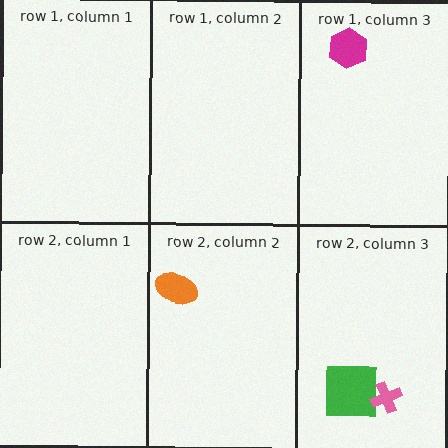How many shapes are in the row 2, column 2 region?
1.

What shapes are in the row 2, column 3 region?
The green square, the pink cross.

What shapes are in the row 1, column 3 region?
The magenta hexagon.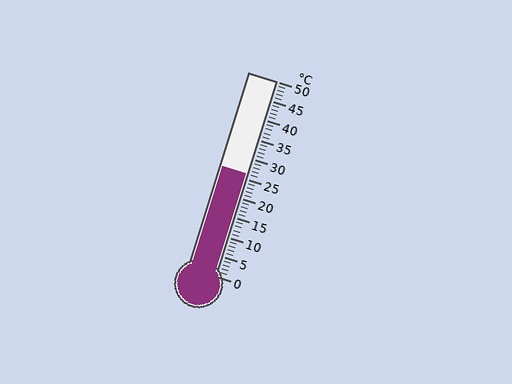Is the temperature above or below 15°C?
The temperature is above 15°C.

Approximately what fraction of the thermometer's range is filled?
The thermometer is filled to approximately 50% of its range.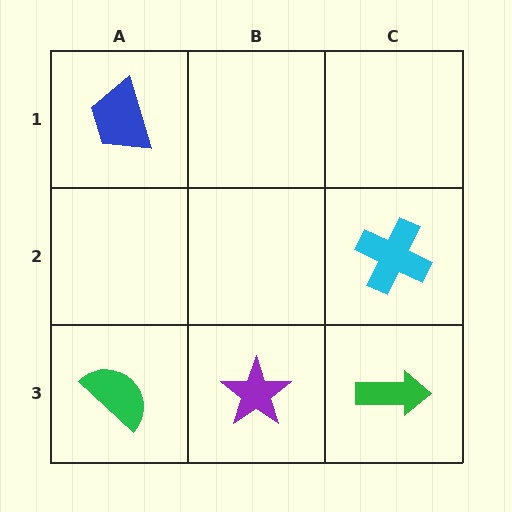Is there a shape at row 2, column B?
No, that cell is empty.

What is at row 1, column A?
A blue trapezoid.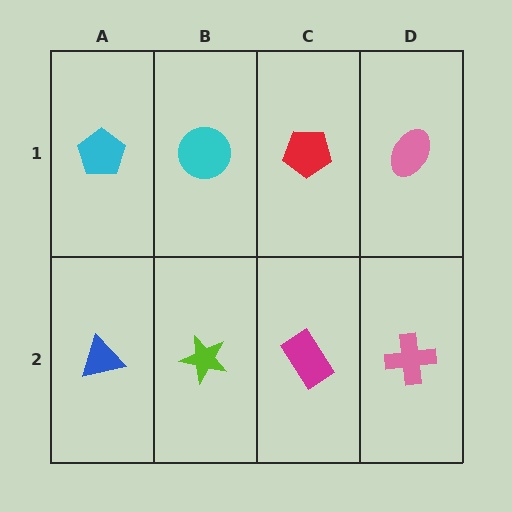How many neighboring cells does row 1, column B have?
3.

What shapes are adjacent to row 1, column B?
A lime star (row 2, column B), a cyan pentagon (row 1, column A), a red pentagon (row 1, column C).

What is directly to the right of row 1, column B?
A red pentagon.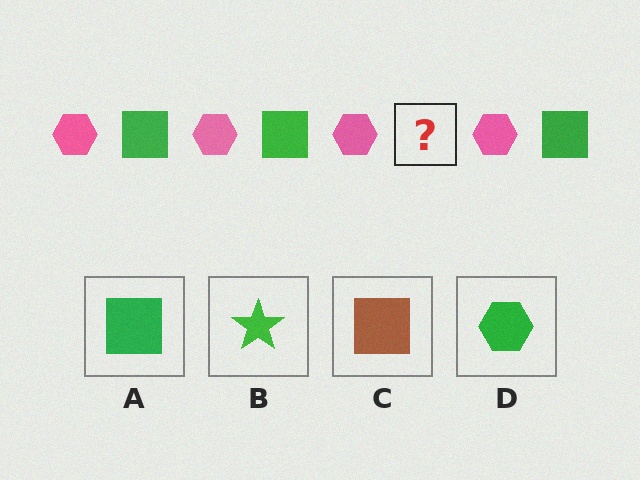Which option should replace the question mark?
Option A.